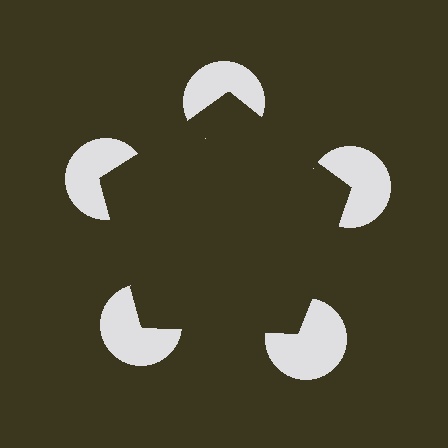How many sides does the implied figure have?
5 sides.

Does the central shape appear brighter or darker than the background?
It typically appears slightly darker than the background, even though no actual brightness change is drawn.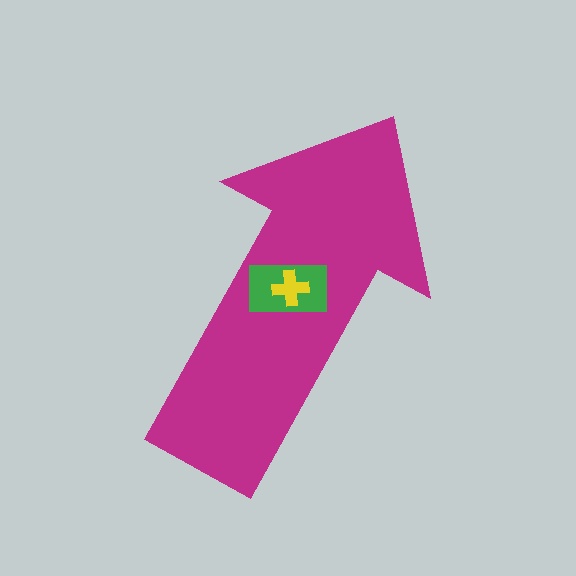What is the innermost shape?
The yellow cross.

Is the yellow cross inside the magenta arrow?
Yes.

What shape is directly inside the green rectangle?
The yellow cross.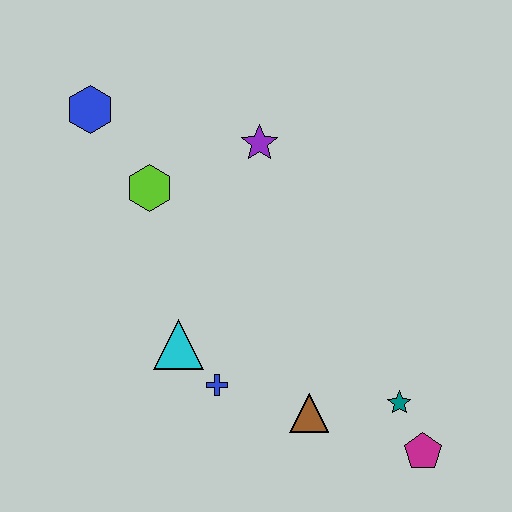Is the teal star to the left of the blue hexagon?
No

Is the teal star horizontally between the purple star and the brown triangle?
No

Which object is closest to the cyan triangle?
The blue cross is closest to the cyan triangle.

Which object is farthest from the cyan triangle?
The magenta pentagon is farthest from the cyan triangle.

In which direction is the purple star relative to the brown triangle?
The purple star is above the brown triangle.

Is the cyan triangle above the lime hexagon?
No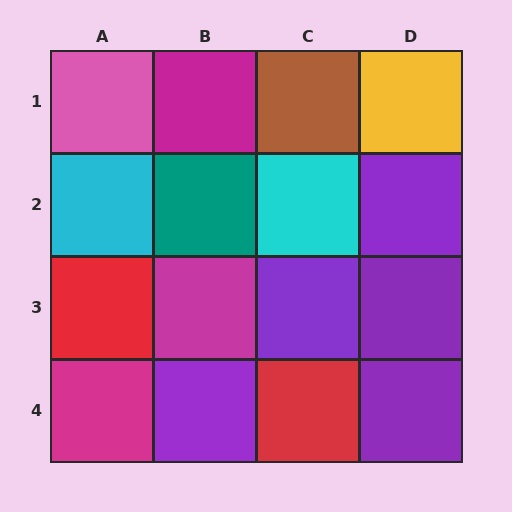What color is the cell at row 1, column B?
Magenta.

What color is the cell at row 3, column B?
Magenta.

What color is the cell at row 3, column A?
Red.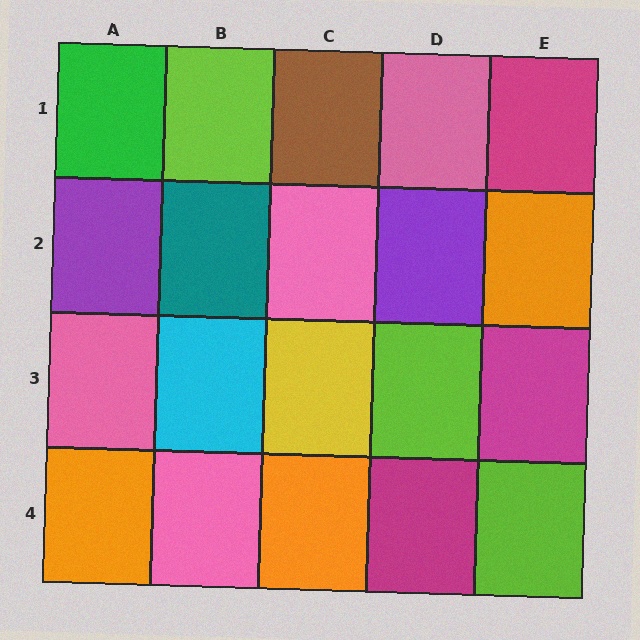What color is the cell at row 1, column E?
Magenta.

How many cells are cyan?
1 cell is cyan.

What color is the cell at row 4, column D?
Magenta.